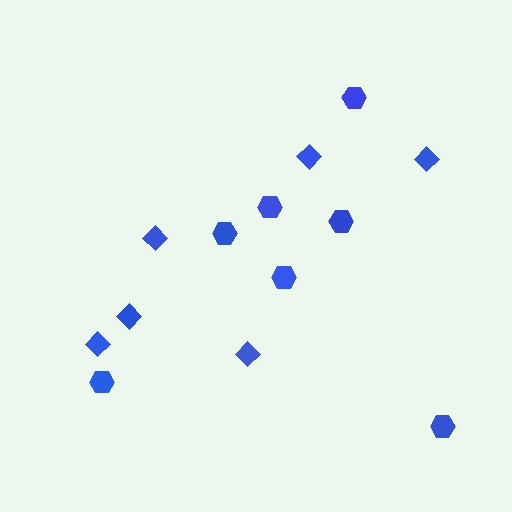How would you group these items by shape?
There are 2 groups: one group of diamonds (6) and one group of hexagons (7).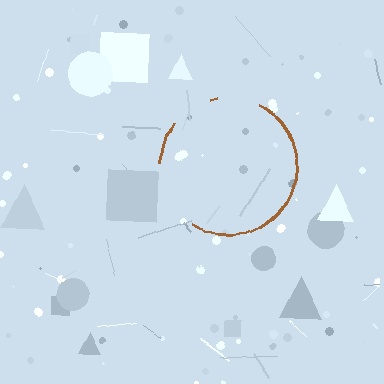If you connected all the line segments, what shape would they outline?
They would outline a circle.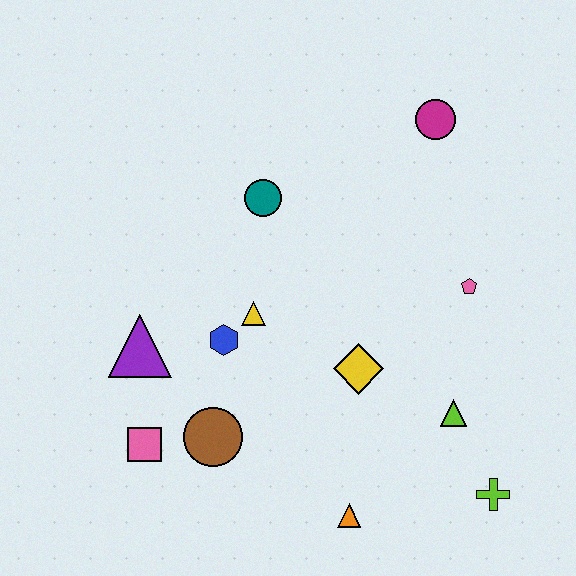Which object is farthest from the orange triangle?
The magenta circle is farthest from the orange triangle.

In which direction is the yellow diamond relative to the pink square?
The yellow diamond is to the right of the pink square.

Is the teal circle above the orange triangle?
Yes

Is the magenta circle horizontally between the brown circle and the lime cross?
Yes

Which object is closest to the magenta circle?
The pink pentagon is closest to the magenta circle.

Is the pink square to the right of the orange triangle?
No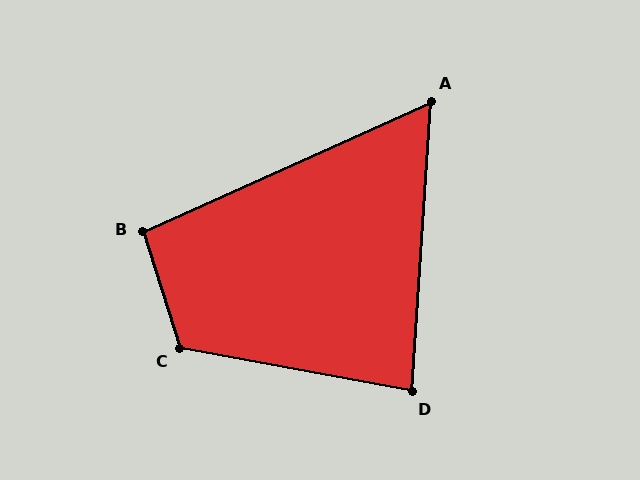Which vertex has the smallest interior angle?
A, at approximately 62 degrees.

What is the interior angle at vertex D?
Approximately 83 degrees (acute).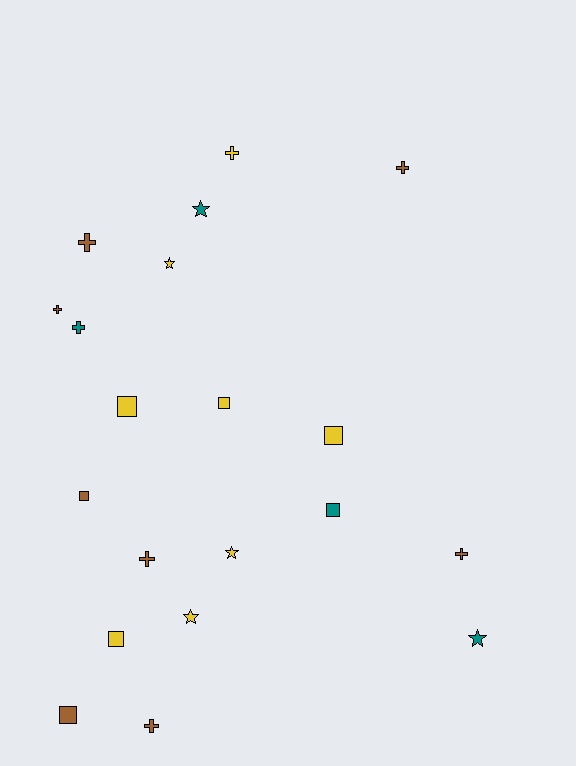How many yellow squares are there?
There are 4 yellow squares.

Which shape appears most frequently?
Cross, with 8 objects.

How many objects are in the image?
There are 20 objects.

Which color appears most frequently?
Yellow, with 8 objects.